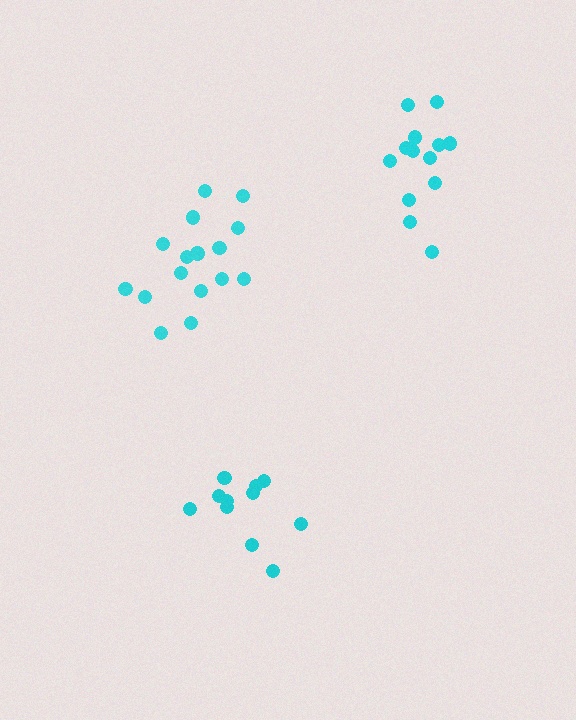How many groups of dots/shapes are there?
There are 3 groups.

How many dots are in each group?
Group 1: 11 dots, Group 2: 16 dots, Group 3: 13 dots (40 total).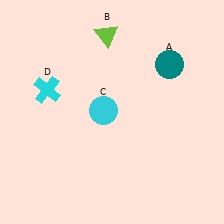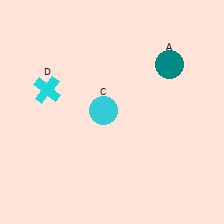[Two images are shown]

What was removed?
The lime triangle (B) was removed in Image 2.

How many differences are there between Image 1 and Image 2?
There is 1 difference between the two images.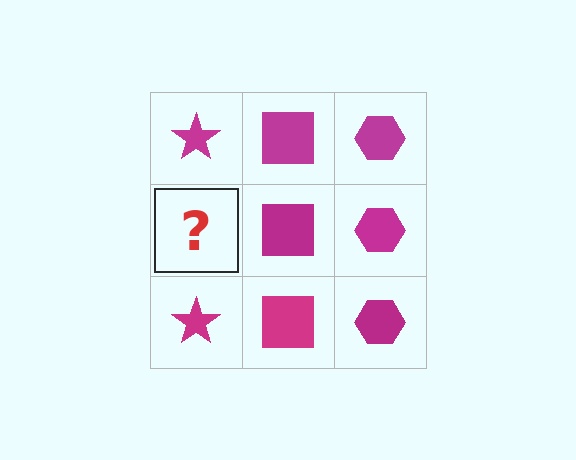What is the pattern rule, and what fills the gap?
The rule is that each column has a consistent shape. The gap should be filled with a magenta star.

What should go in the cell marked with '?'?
The missing cell should contain a magenta star.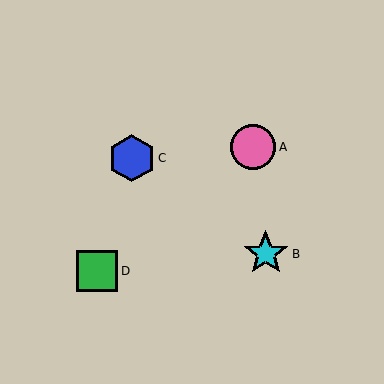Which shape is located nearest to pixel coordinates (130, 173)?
The blue hexagon (labeled C) at (132, 158) is nearest to that location.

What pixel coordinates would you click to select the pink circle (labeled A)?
Click at (253, 147) to select the pink circle A.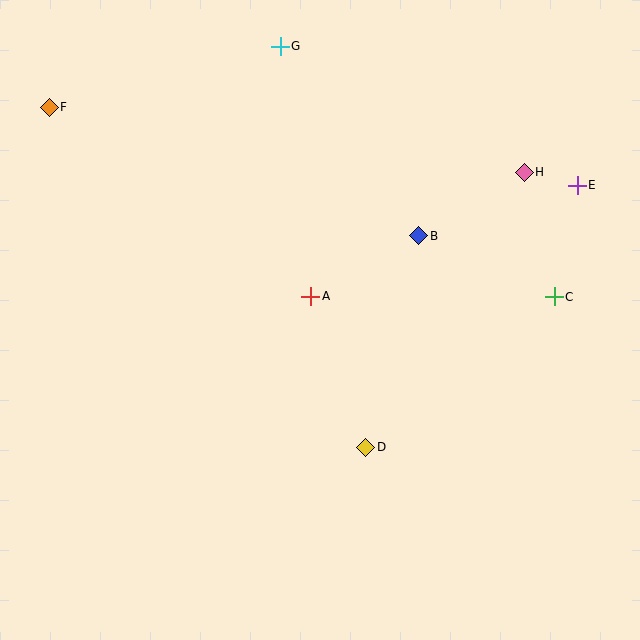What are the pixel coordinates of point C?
Point C is at (554, 297).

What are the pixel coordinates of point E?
Point E is at (577, 185).